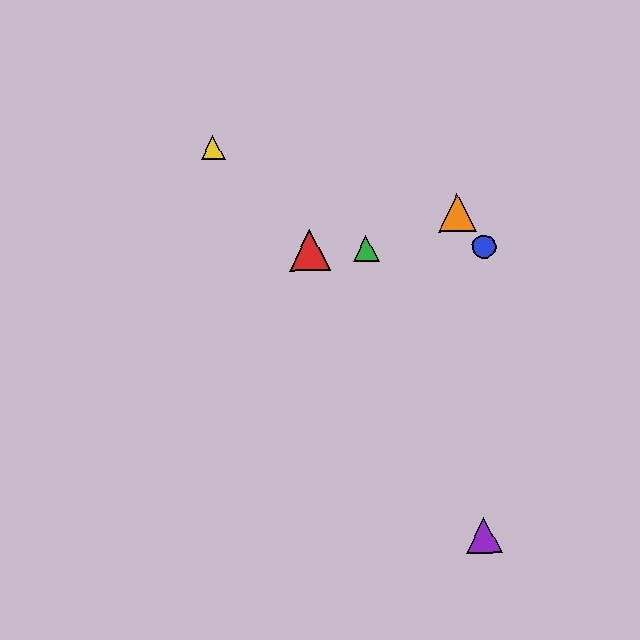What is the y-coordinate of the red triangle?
The red triangle is at y≈250.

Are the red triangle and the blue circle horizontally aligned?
Yes, both are at y≈250.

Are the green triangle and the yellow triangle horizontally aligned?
No, the green triangle is at y≈249 and the yellow triangle is at y≈148.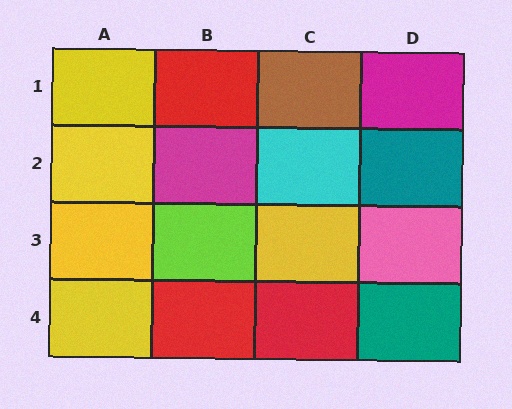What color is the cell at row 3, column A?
Yellow.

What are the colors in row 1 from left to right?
Yellow, red, brown, magenta.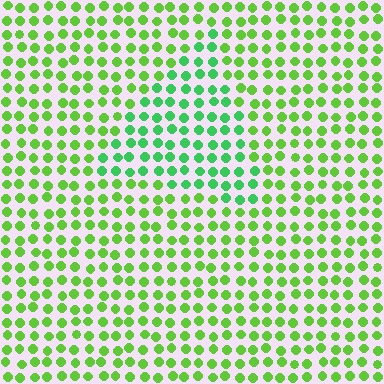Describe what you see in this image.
The image is filled with small lime elements in a uniform arrangement. A triangle-shaped region is visible where the elements are tinted to a slightly different hue, forming a subtle color boundary.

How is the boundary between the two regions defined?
The boundary is defined purely by a slight shift in hue (about 31 degrees). Spacing, size, and orientation are identical on both sides.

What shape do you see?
I see a triangle.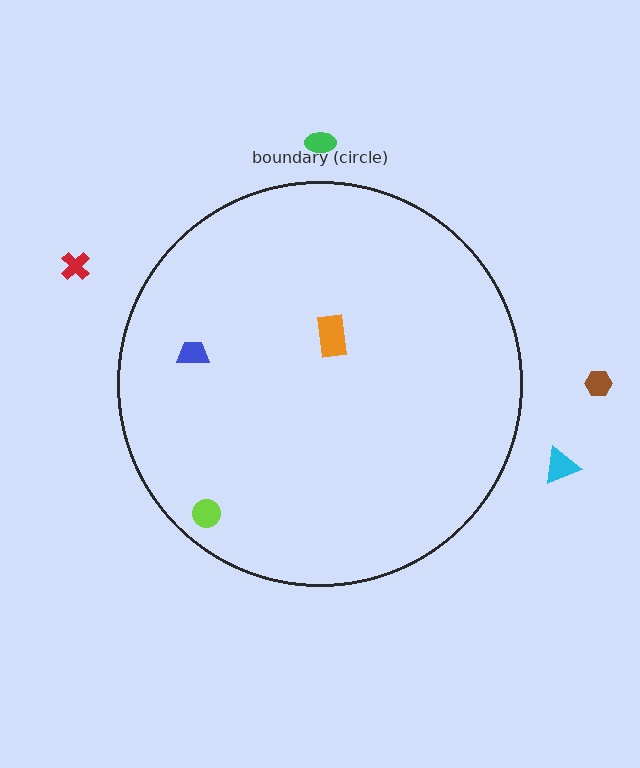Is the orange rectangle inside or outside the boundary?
Inside.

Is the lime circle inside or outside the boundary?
Inside.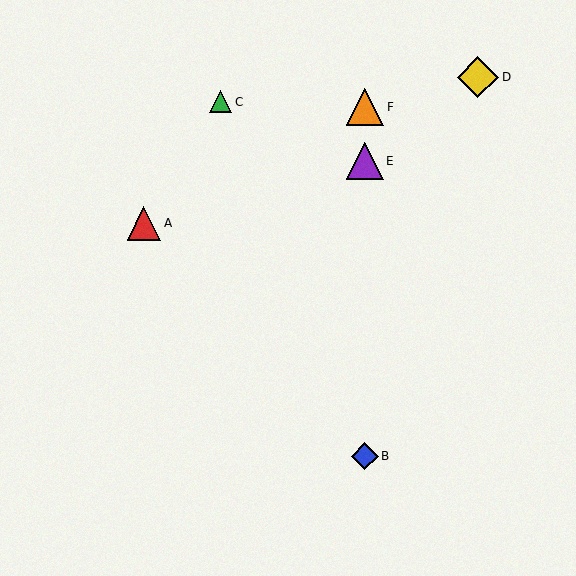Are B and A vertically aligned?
No, B is at x≈365 and A is at x≈144.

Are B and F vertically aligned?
Yes, both are at x≈365.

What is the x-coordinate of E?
Object E is at x≈365.